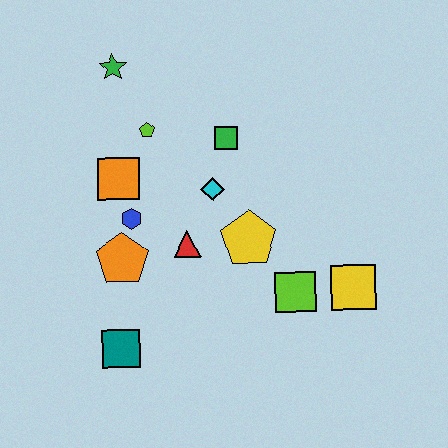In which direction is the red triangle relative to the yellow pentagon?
The red triangle is to the left of the yellow pentagon.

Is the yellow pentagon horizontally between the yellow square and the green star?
Yes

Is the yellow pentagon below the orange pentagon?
No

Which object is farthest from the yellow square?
The green star is farthest from the yellow square.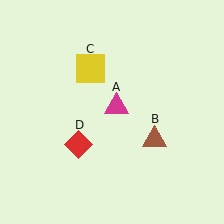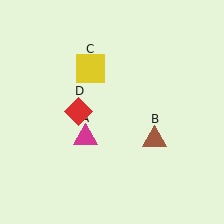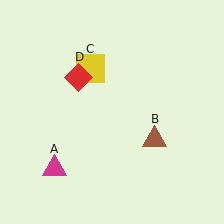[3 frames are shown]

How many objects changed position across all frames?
2 objects changed position: magenta triangle (object A), red diamond (object D).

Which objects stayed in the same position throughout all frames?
Brown triangle (object B) and yellow square (object C) remained stationary.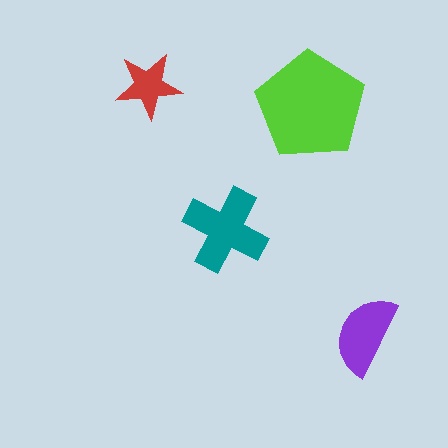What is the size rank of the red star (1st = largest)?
4th.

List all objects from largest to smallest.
The lime pentagon, the teal cross, the purple semicircle, the red star.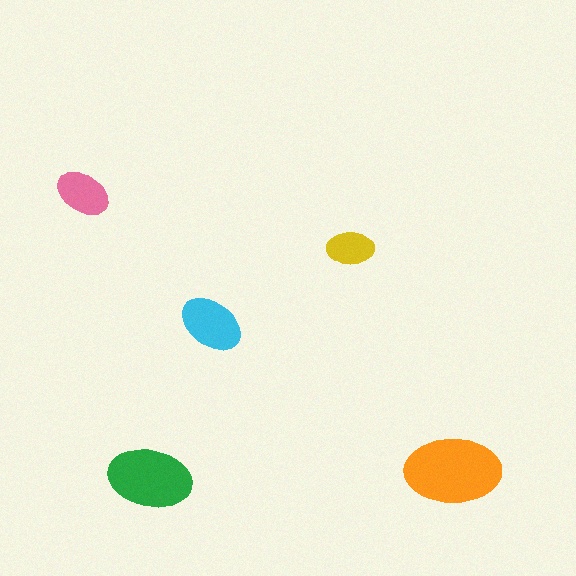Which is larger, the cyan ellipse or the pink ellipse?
The cyan one.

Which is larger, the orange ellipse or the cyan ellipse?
The orange one.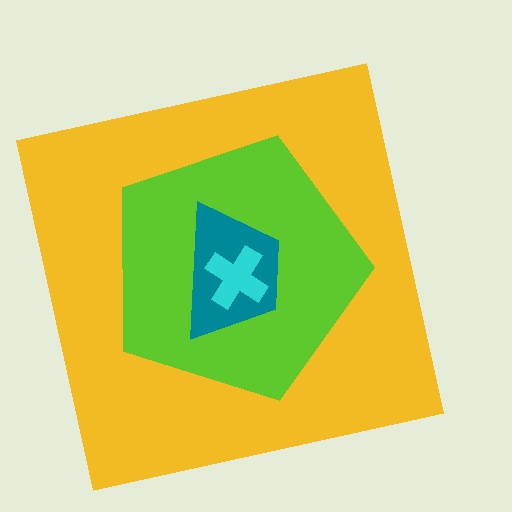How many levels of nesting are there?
4.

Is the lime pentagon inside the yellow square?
Yes.